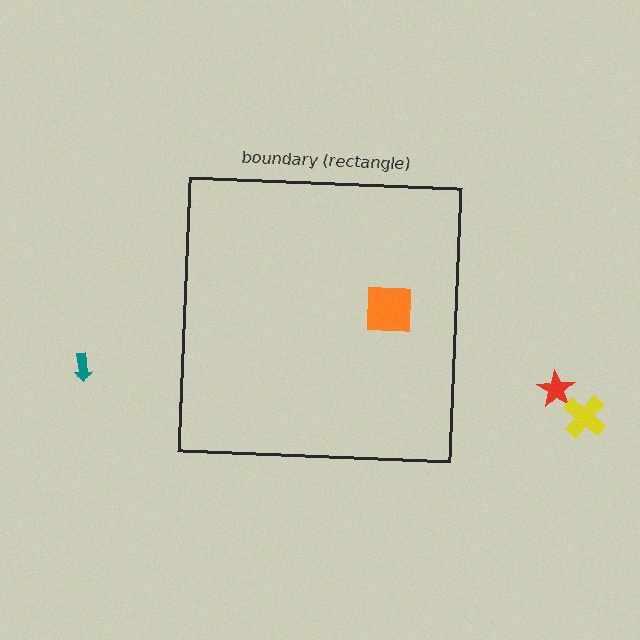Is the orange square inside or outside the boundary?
Inside.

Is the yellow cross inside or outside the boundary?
Outside.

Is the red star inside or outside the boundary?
Outside.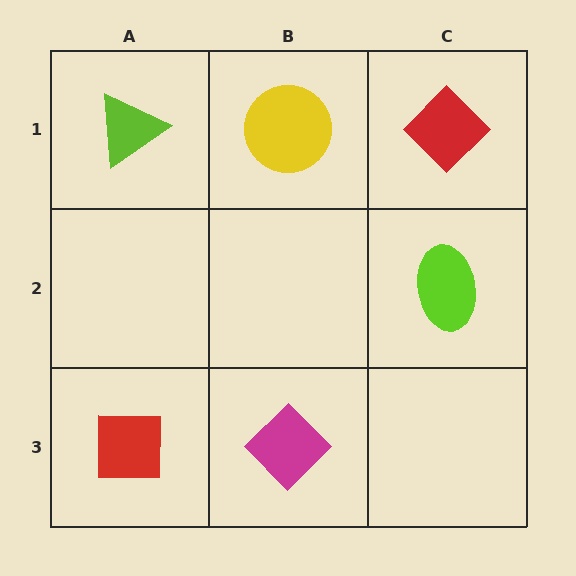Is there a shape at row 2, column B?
No, that cell is empty.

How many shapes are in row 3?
2 shapes.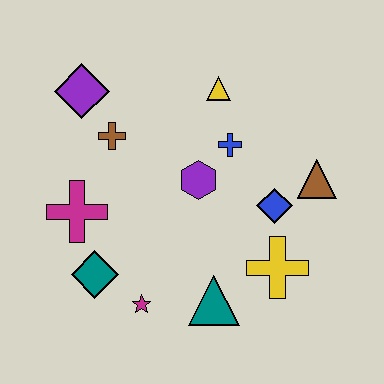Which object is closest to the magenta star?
The teal diamond is closest to the magenta star.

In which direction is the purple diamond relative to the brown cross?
The purple diamond is above the brown cross.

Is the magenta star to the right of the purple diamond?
Yes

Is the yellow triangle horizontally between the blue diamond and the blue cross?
No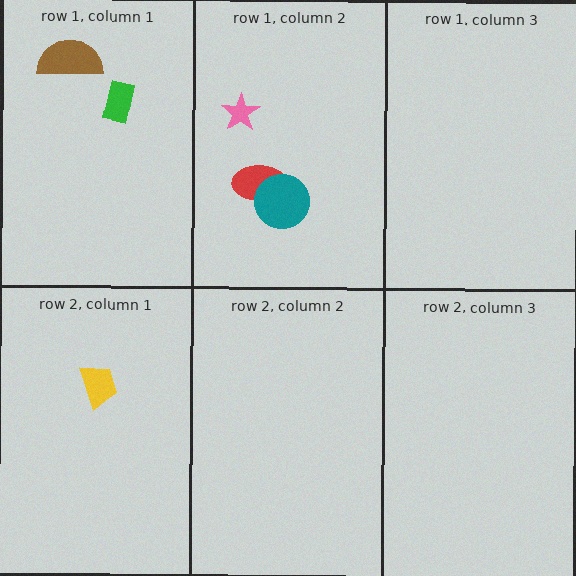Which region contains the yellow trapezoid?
The row 2, column 1 region.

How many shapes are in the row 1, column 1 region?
2.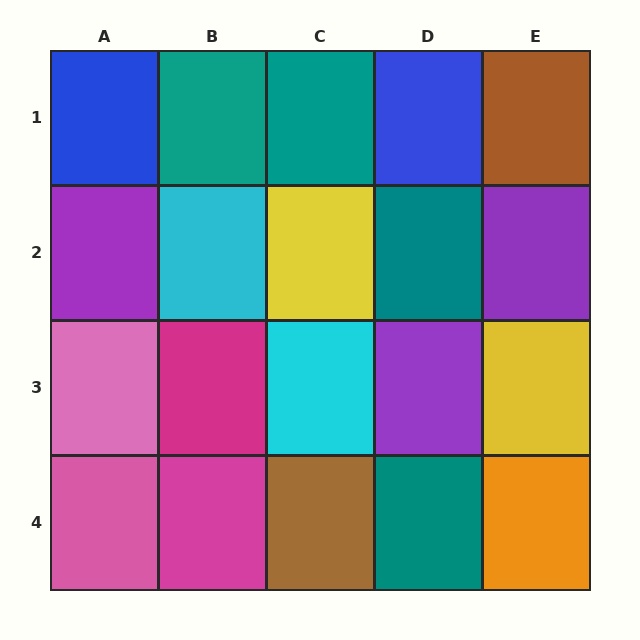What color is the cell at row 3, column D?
Purple.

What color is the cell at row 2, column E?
Purple.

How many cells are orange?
1 cell is orange.